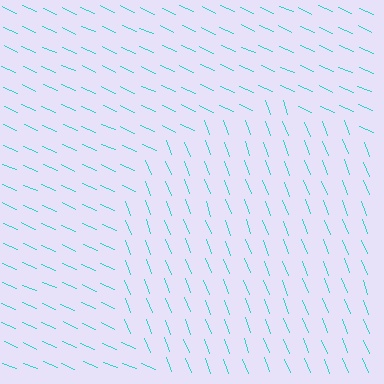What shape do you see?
I see a circle.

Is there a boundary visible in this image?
Yes, there is a texture boundary formed by a change in line orientation.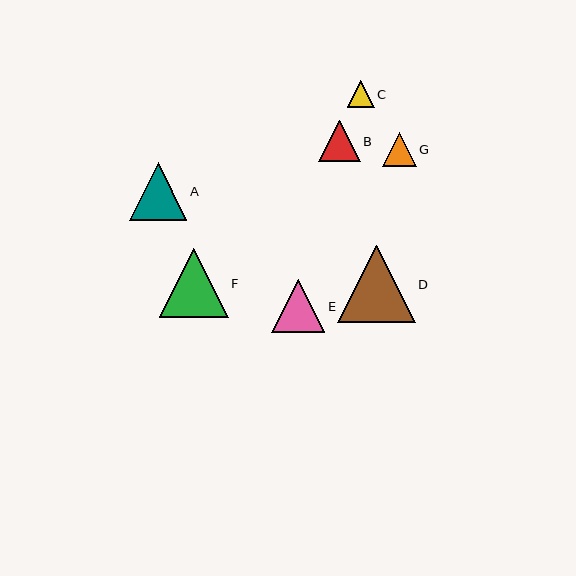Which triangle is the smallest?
Triangle C is the smallest with a size of approximately 27 pixels.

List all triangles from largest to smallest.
From largest to smallest: D, F, A, E, B, G, C.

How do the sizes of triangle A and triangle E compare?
Triangle A and triangle E are approximately the same size.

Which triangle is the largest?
Triangle D is the largest with a size of approximately 78 pixels.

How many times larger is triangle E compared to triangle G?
Triangle E is approximately 1.6 times the size of triangle G.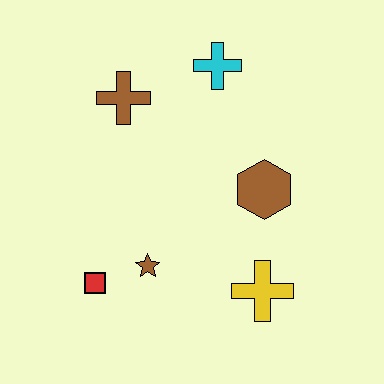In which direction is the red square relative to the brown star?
The red square is to the left of the brown star.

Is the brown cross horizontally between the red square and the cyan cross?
Yes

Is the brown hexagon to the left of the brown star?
No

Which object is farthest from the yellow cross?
The brown cross is farthest from the yellow cross.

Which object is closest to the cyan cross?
The brown cross is closest to the cyan cross.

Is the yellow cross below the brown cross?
Yes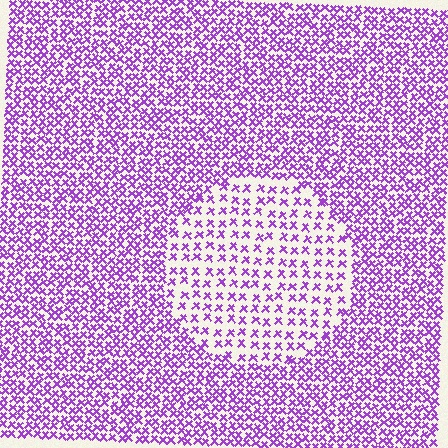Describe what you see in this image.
The image contains small purple elements arranged at two different densities. A circle-shaped region is visible where the elements are less densely packed than the surrounding area.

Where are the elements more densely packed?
The elements are more densely packed outside the circle boundary.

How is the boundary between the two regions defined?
The boundary is defined by a change in element density (approximately 2.1x ratio). All elements are the same color, size, and shape.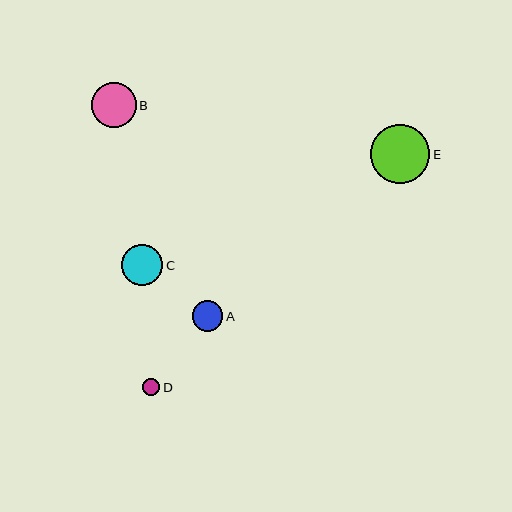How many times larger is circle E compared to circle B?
Circle E is approximately 1.3 times the size of circle B.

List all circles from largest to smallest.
From largest to smallest: E, B, C, A, D.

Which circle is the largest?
Circle E is the largest with a size of approximately 60 pixels.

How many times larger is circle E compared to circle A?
Circle E is approximately 1.9 times the size of circle A.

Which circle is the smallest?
Circle D is the smallest with a size of approximately 17 pixels.